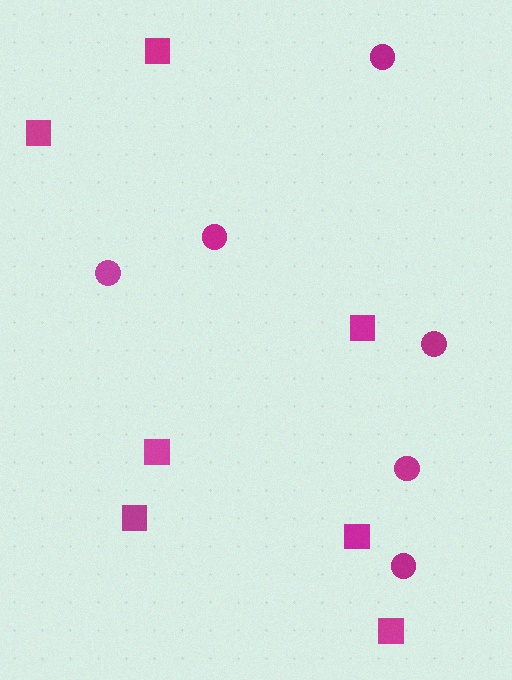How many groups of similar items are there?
There are 2 groups: one group of squares (7) and one group of circles (6).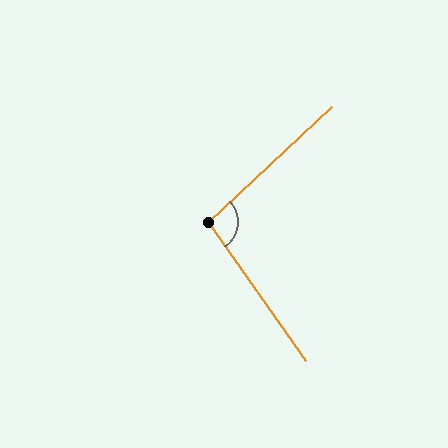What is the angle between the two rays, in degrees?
Approximately 98 degrees.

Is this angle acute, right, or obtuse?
It is obtuse.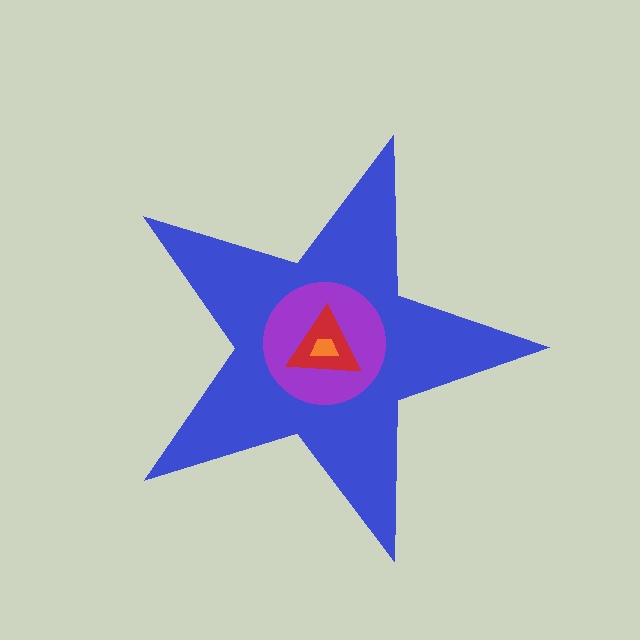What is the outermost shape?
The blue star.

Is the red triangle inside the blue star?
Yes.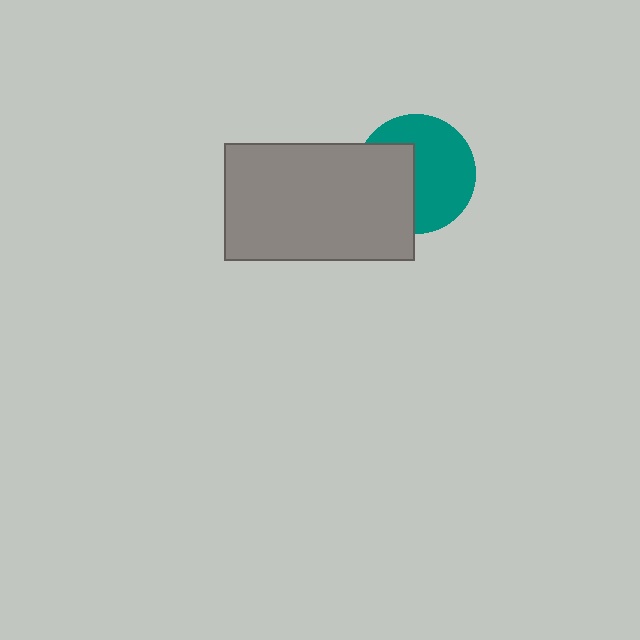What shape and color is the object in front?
The object in front is a gray rectangle.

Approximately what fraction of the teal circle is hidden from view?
Roughly 40% of the teal circle is hidden behind the gray rectangle.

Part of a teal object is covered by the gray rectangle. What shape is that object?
It is a circle.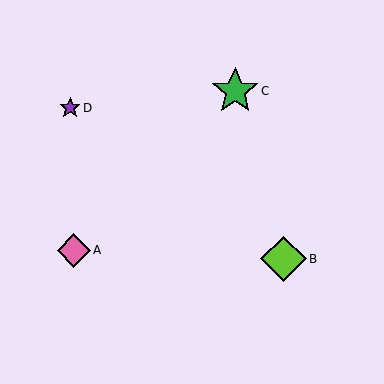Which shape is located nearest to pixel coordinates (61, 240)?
The pink diamond (labeled A) at (74, 250) is nearest to that location.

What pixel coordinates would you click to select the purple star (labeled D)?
Click at (70, 108) to select the purple star D.